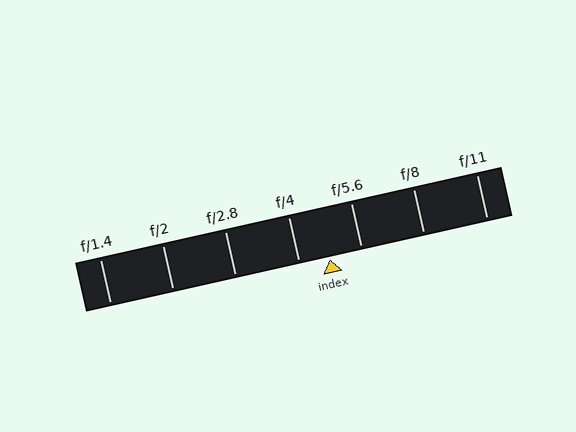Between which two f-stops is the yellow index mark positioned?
The index mark is between f/4 and f/5.6.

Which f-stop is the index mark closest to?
The index mark is closest to f/4.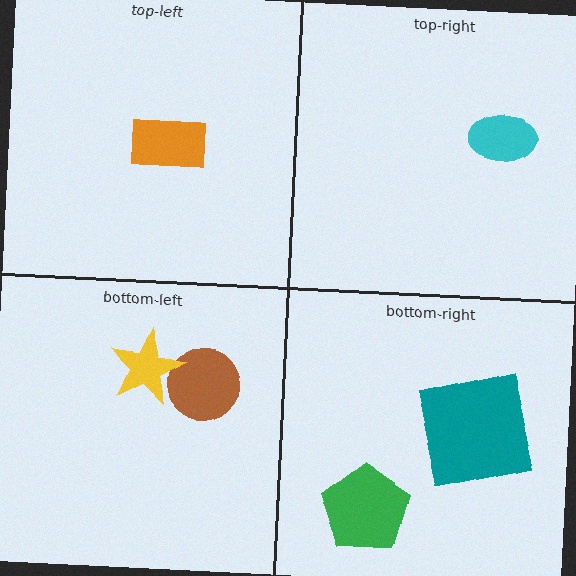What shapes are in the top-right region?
The cyan ellipse.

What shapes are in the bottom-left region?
The brown circle, the yellow star.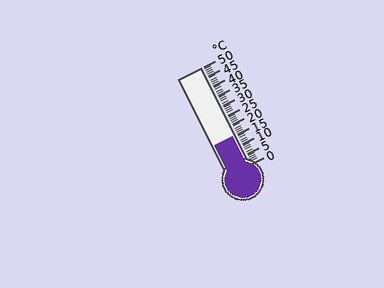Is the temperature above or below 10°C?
The temperature is above 10°C.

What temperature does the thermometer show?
The thermometer shows approximately 15°C.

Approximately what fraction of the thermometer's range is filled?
The thermometer is filled to approximately 30% of its range.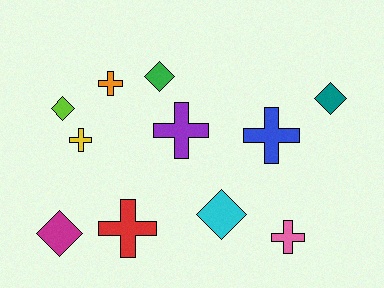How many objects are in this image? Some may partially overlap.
There are 11 objects.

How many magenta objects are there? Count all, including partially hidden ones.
There is 1 magenta object.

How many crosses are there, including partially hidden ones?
There are 6 crosses.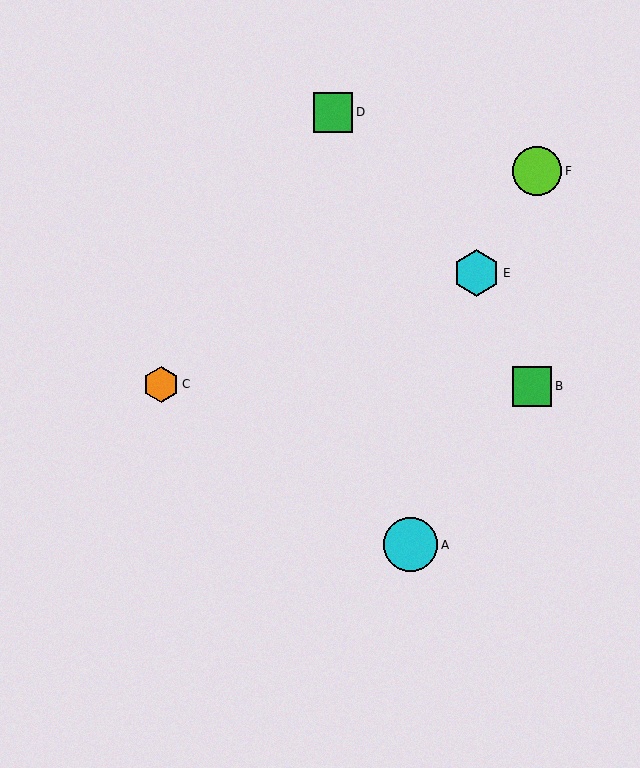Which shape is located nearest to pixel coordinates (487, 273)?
The cyan hexagon (labeled E) at (476, 273) is nearest to that location.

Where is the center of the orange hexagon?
The center of the orange hexagon is at (161, 384).